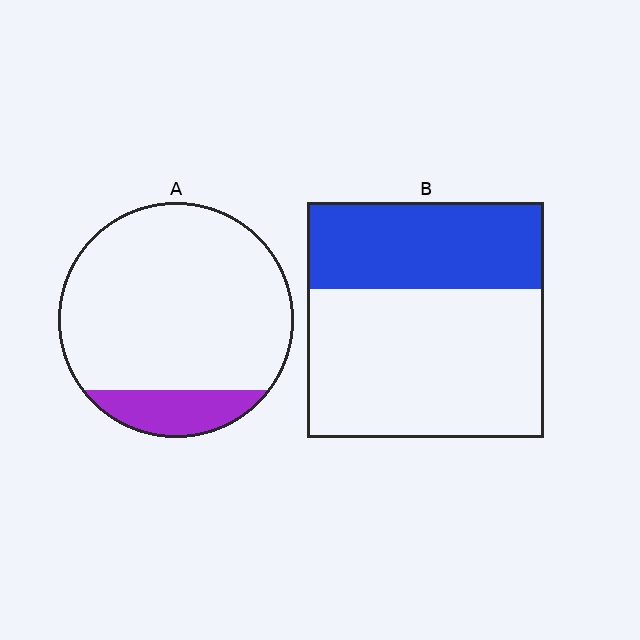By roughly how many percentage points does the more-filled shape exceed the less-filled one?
By roughly 20 percentage points (B over A).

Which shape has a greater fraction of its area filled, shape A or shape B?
Shape B.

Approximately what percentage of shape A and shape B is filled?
A is approximately 15% and B is approximately 35%.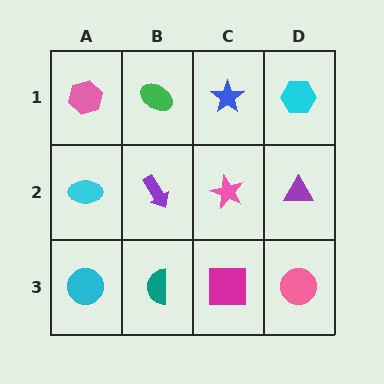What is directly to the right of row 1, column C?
A cyan hexagon.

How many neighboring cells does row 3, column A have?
2.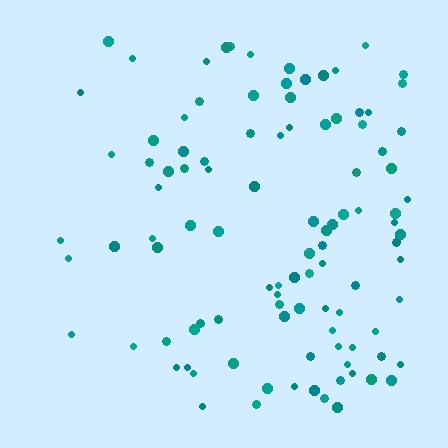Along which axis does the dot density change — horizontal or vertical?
Horizontal.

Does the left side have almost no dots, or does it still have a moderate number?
Still a moderate number, just noticeably fewer than the right.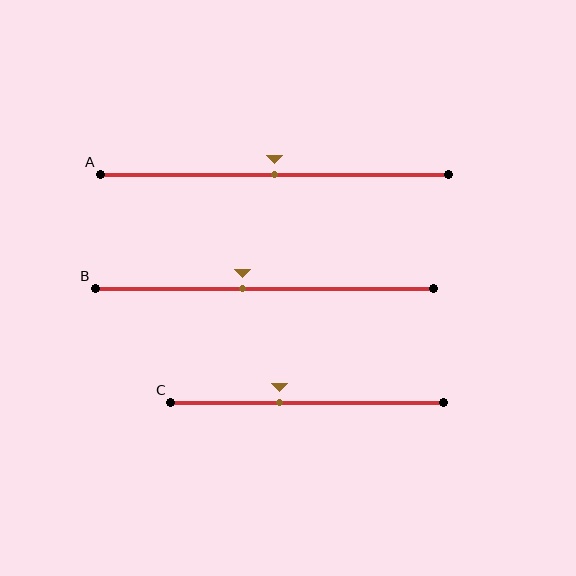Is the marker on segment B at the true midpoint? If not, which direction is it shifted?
No, the marker on segment B is shifted to the left by about 6% of the segment length.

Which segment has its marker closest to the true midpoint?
Segment A has its marker closest to the true midpoint.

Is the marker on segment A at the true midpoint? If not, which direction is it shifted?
Yes, the marker on segment A is at the true midpoint.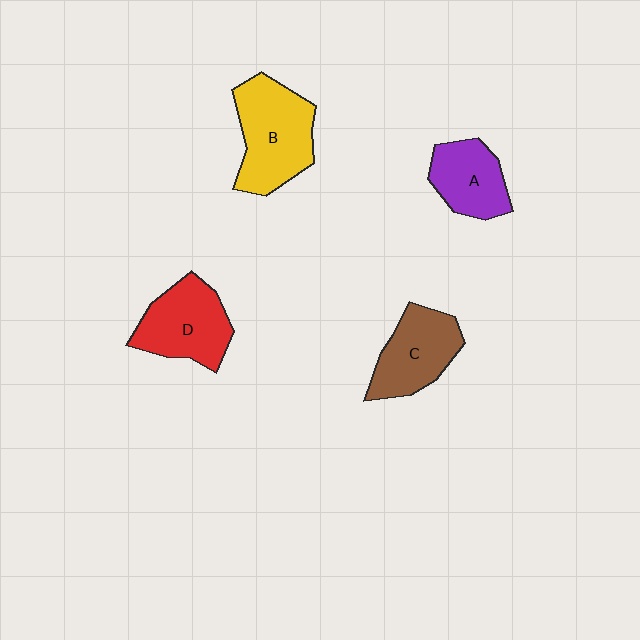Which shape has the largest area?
Shape B (yellow).